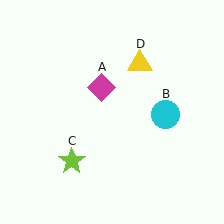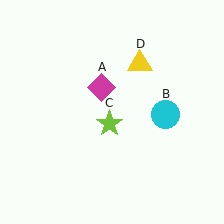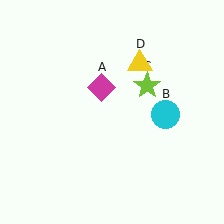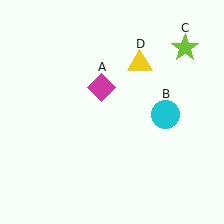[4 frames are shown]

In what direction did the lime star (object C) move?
The lime star (object C) moved up and to the right.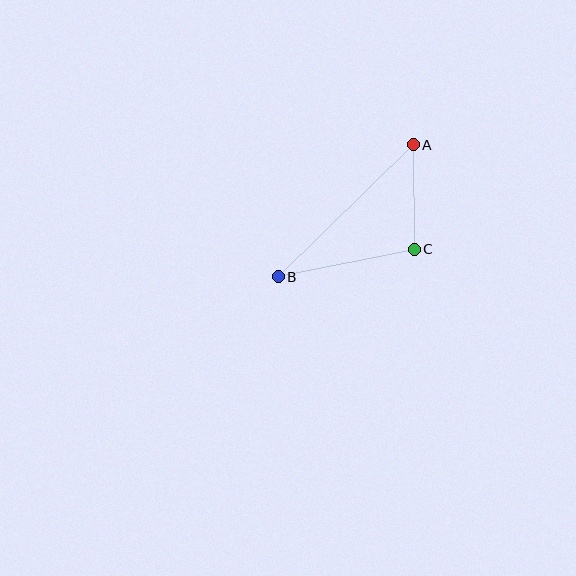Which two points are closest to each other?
Points A and C are closest to each other.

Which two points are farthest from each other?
Points A and B are farthest from each other.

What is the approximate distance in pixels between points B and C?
The distance between B and C is approximately 138 pixels.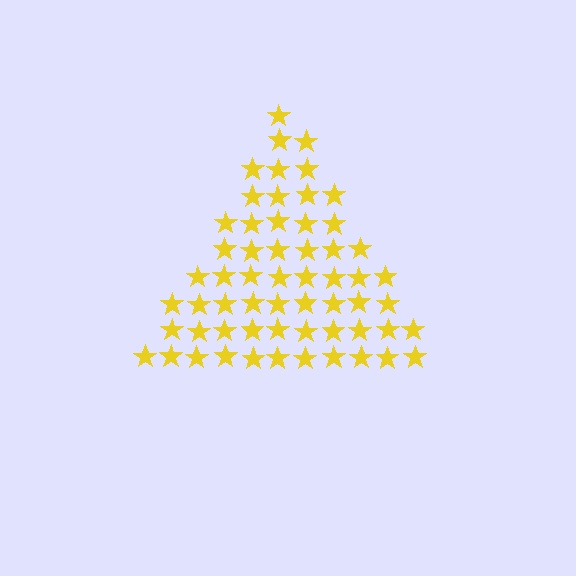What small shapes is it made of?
It is made of small stars.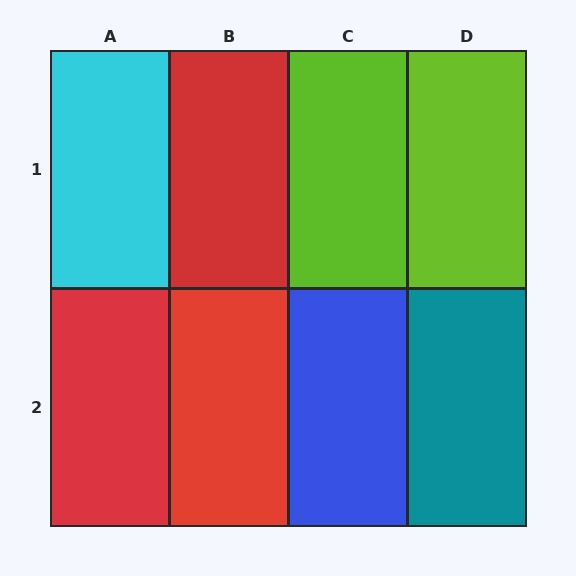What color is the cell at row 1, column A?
Cyan.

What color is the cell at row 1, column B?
Red.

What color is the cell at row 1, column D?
Lime.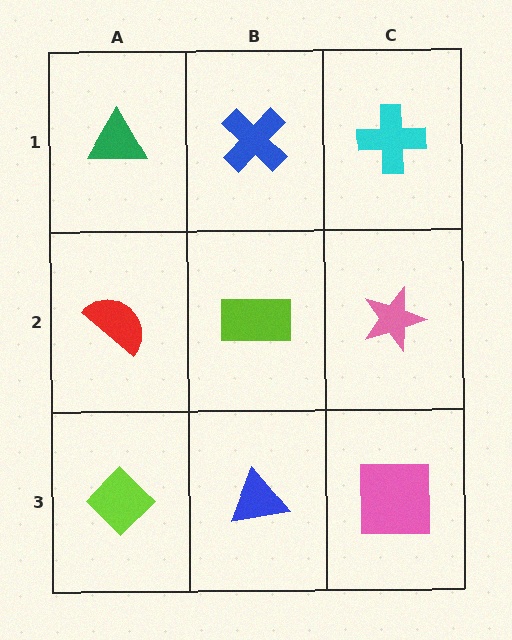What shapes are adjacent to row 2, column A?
A green triangle (row 1, column A), a lime diamond (row 3, column A), a lime rectangle (row 2, column B).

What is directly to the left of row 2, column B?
A red semicircle.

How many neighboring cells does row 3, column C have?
2.